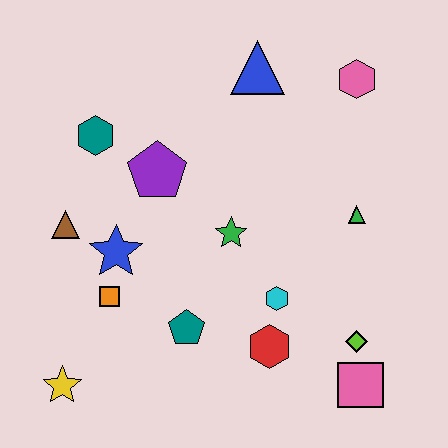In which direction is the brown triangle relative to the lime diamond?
The brown triangle is to the left of the lime diamond.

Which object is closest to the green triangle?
The cyan hexagon is closest to the green triangle.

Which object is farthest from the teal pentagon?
The pink hexagon is farthest from the teal pentagon.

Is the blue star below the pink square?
No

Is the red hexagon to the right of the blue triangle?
Yes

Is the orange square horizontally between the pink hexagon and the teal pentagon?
No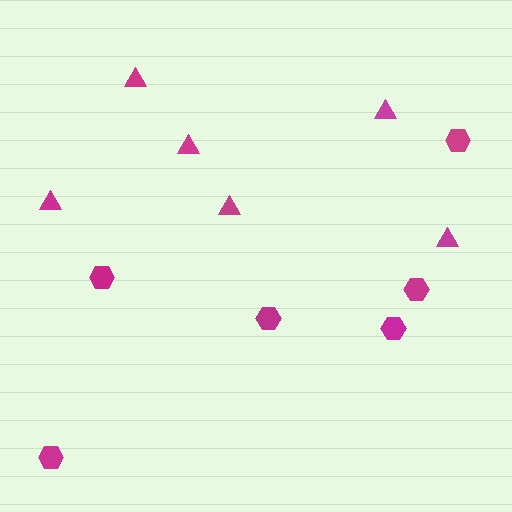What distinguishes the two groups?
There are 2 groups: one group of triangles (6) and one group of hexagons (6).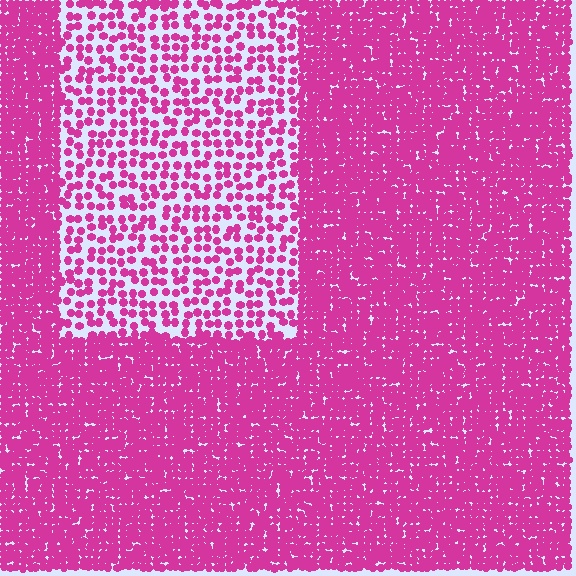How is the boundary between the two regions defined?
The boundary is defined by a change in element density (approximately 2.6x ratio). All elements are the same color, size, and shape.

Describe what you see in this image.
The image contains small magenta elements arranged at two different densities. A rectangle-shaped region is visible where the elements are less densely packed than the surrounding area.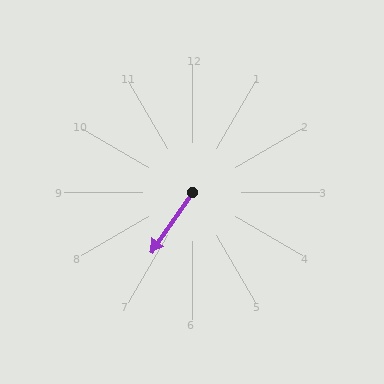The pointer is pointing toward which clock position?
Roughly 7 o'clock.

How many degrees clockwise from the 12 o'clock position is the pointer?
Approximately 215 degrees.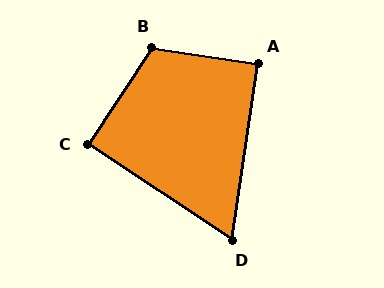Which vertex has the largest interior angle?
B, at approximately 115 degrees.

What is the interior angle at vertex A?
Approximately 90 degrees (approximately right).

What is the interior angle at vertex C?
Approximately 90 degrees (approximately right).